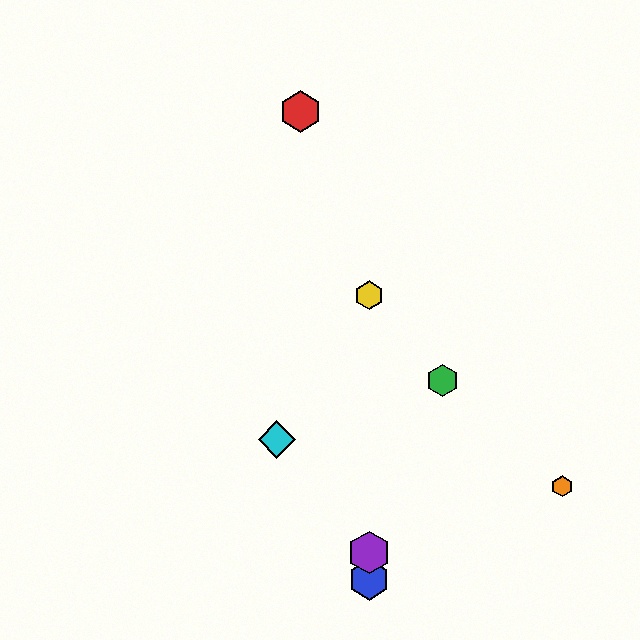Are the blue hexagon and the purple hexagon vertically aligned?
Yes, both are at x≈369.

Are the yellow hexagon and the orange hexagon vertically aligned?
No, the yellow hexagon is at x≈369 and the orange hexagon is at x≈562.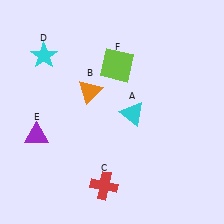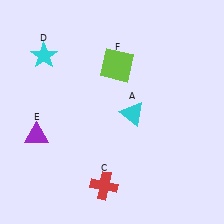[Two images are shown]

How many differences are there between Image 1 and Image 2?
There is 1 difference between the two images.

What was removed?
The orange triangle (B) was removed in Image 2.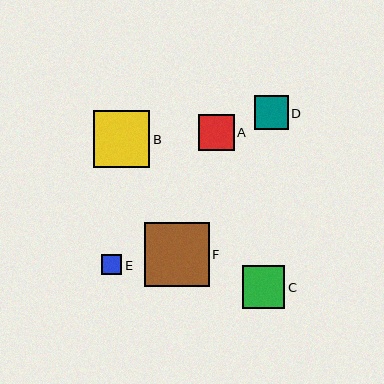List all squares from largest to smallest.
From largest to smallest: F, B, C, A, D, E.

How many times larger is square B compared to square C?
Square B is approximately 1.3 times the size of square C.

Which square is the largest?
Square F is the largest with a size of approximately 65 pixels.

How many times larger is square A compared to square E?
Square A is approximately 1.8 times the size of square E.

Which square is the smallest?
Square E is the smallest with a size of approximately 20 pixels.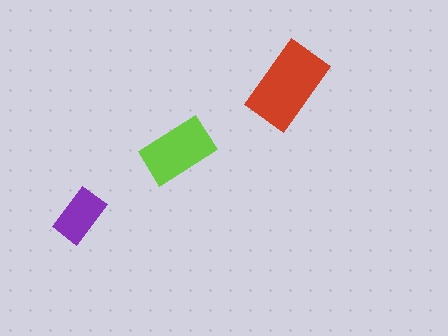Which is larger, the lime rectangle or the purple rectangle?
The lime one.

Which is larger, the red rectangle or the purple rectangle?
The red one.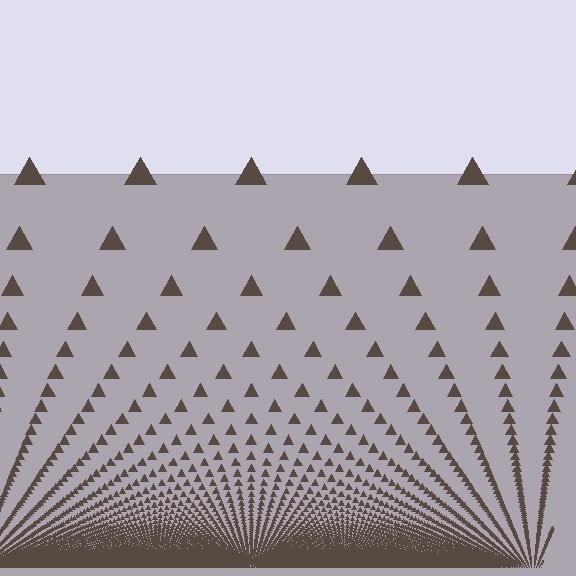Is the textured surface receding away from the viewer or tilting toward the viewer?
The surface appears to tilt toward the viewer. Texture elements get larger and sparser toward the top.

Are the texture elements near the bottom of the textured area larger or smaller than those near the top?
Smaller. The gradient is inverted — elements near the bottom are smaller and denser.